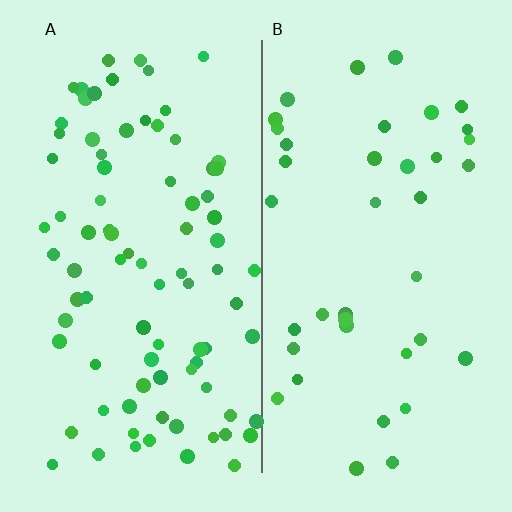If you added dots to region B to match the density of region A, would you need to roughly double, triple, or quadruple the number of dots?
Approximately double.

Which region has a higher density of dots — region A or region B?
A (the left).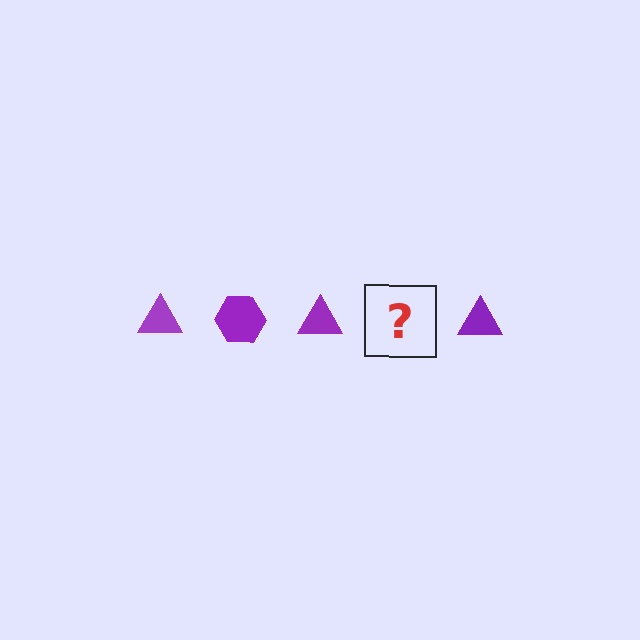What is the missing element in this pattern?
The missing element is a purple hexagon.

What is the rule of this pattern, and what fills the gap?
The rule is that the pattern cycles through triangle, hexagon shapes in purple. The gap should be filled with a purple hexagon.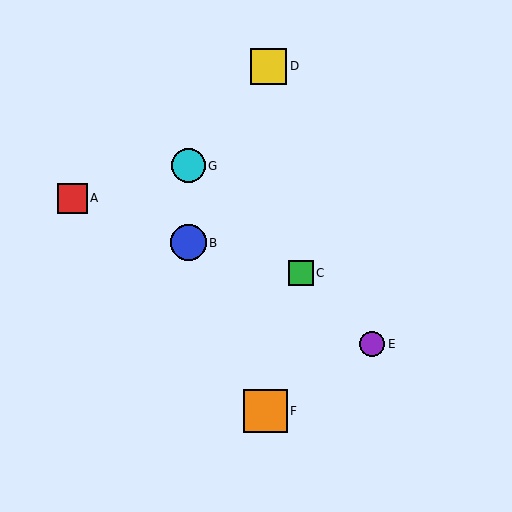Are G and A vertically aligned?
No, G is at x≈188 and A is at x≈72.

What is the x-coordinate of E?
Object E is at x≈372.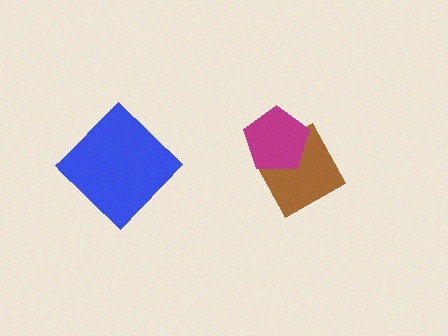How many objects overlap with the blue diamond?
0 objects overlap with the blue diamond.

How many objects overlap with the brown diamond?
1 object overlaps with the brown diamond.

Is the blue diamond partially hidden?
No, no other shape covers it.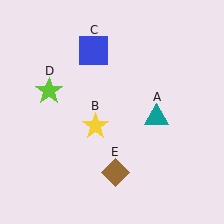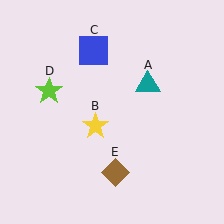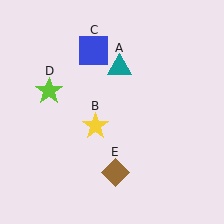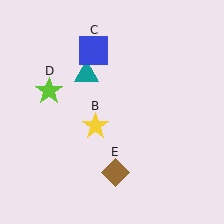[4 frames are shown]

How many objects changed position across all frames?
1 object changed position: teal triangle (object A).